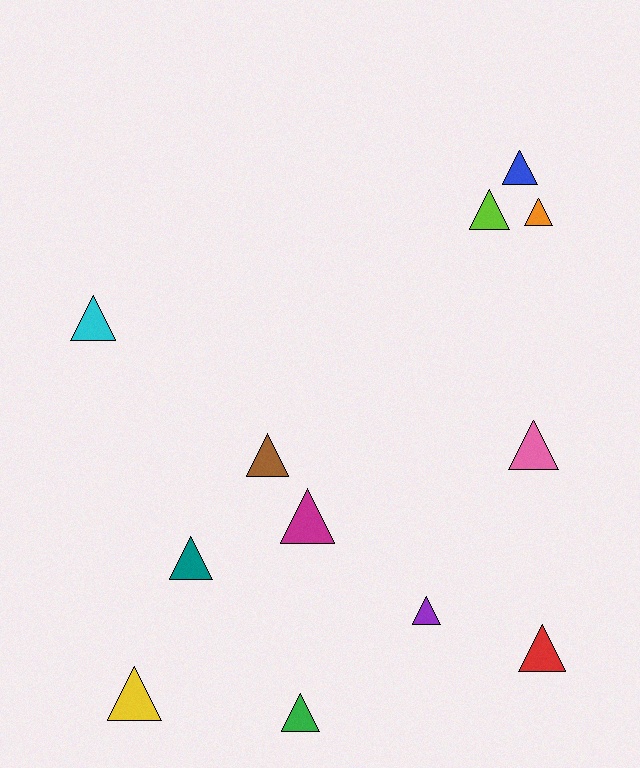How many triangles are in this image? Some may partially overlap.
There are 12 triangles.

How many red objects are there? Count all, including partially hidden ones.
There is 1 red object.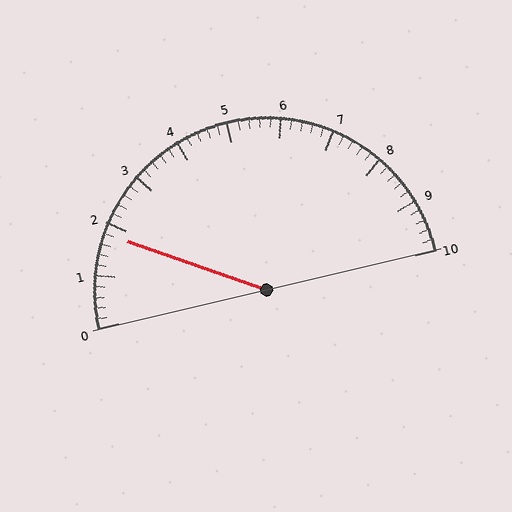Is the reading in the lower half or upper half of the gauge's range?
The reading is in the lower half of the range (0 to 10).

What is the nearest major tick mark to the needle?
The nearest major tick mark is 2.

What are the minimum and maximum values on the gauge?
The gauge ranges from 0 to 10.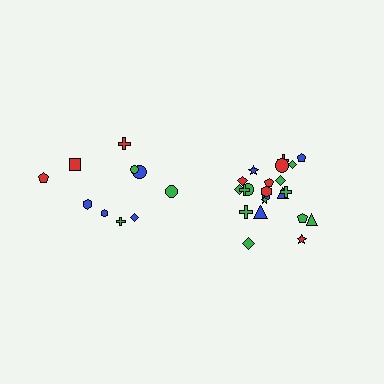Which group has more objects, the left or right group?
The right group.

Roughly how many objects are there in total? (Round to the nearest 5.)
Roughly 30 objects in total.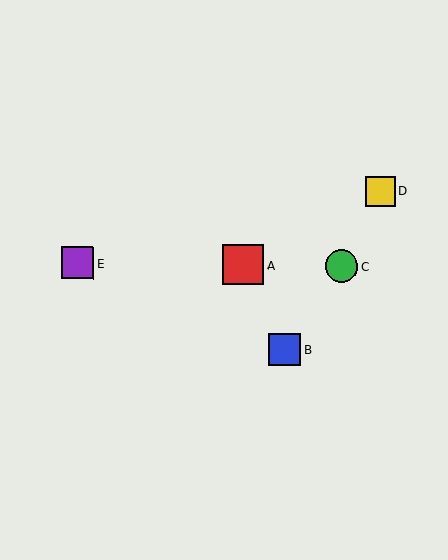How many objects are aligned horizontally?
3 objects (A, C, E) are aligned horizontally.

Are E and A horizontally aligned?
Yes, both are at y≈263.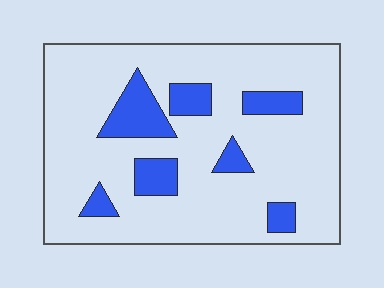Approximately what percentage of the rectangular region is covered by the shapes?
Approximately 15%.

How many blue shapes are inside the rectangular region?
7.